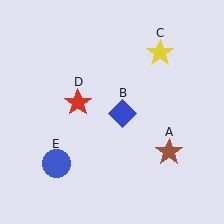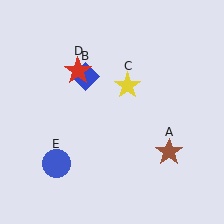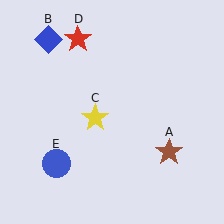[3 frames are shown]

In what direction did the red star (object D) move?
The red star (object D) moved up.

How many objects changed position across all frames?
3 objects changed position: blue diamond (object B), yellow star (object C), red star (object D).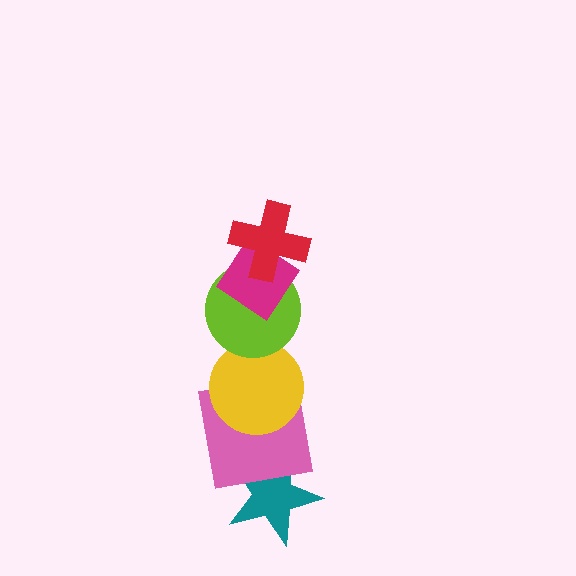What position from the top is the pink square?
The pink square is 5th from the top.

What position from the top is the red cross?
The red cross is 1st from the top.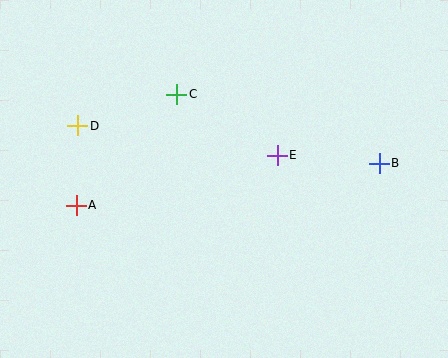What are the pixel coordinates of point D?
Point D is at (78, 126).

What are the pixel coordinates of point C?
Point C is at (177, 94).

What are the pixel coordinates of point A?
Point A is at (76, 205).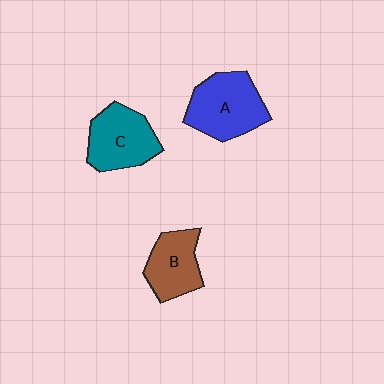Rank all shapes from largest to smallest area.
From largest to smallest: A (blue), C (teal), B (brown).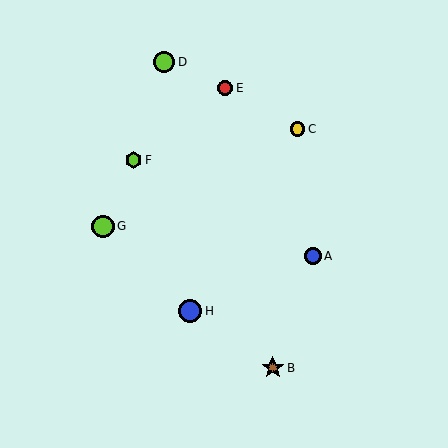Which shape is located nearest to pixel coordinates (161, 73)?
The lime circle (labeled D) at (164, 62) is nearest to that location.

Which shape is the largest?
The blue circle (labeled H) is the largest.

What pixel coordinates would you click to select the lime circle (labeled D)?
Click at (164, 62) to select the lime circle D.